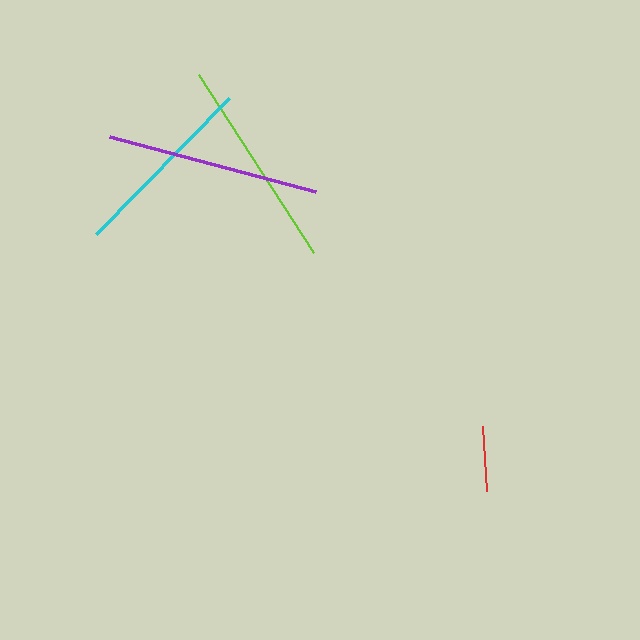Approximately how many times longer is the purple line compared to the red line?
The purple line is approximately 3.3 times the length of the red line.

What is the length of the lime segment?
The lime segment is approximately 212 pixels long.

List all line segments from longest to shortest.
From longest to shortest: purple, lime, cyan, red.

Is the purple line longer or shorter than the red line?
The purple line is longer than the red line.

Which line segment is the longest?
The purple line is the longest at approximately 213 pixels.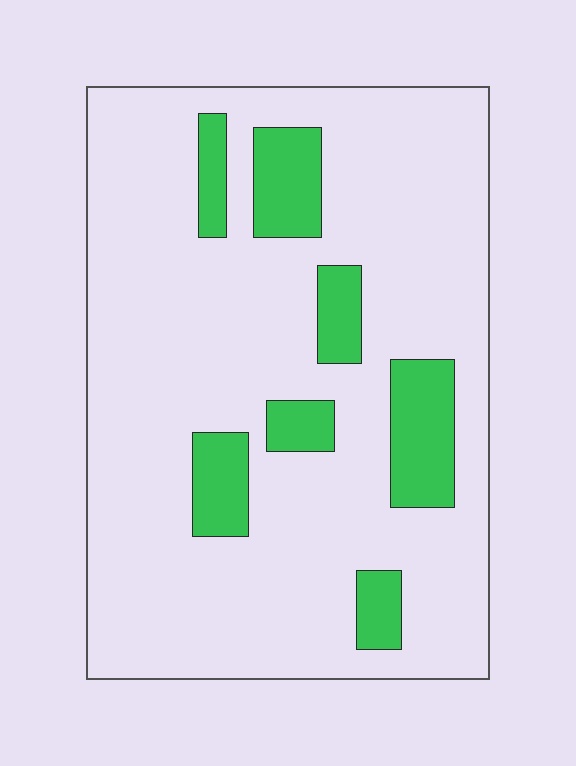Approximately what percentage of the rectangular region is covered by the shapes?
Approximately 15%.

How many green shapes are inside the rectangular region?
7.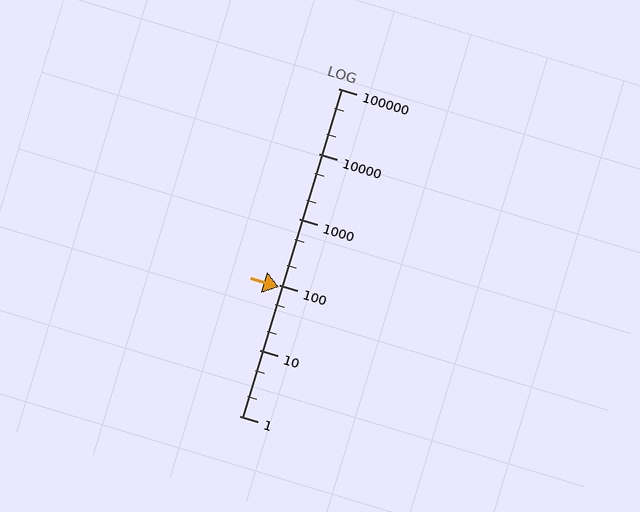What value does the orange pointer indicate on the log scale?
The pointer indicates approximately 92.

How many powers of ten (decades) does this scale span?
The scale spans 5 decades, from 1 to 100000.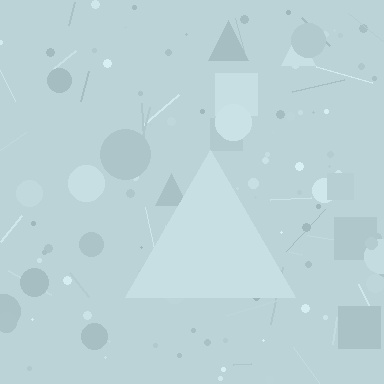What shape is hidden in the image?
A triangle is hidden in the image.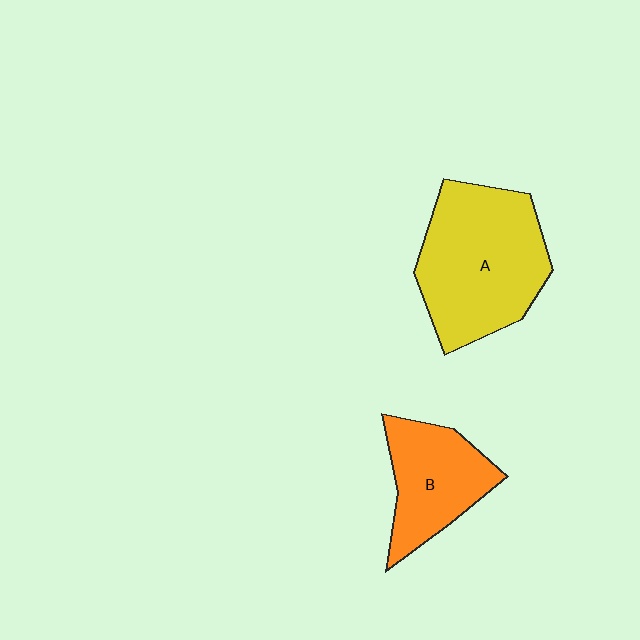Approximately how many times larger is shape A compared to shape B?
Approximately 1.6 times.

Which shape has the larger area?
Shape A (yellow).